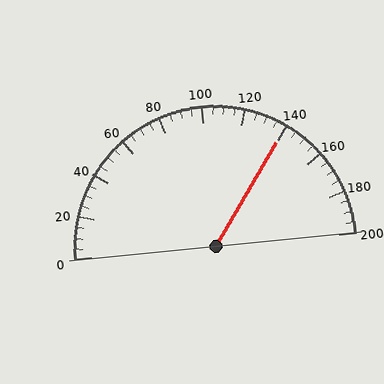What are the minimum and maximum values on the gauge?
The gauge ranges from 0 to 200.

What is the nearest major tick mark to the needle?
The nearest major tick mark is 140.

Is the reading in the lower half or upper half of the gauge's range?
The reading is in the upper half of the range (0 to 200).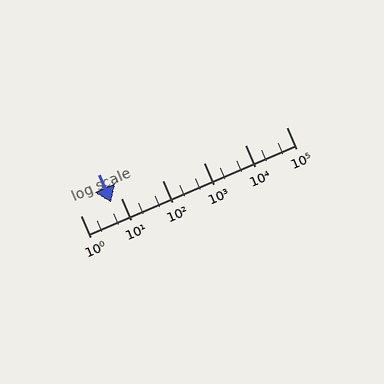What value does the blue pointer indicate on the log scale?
The pointer indicates approximately 5.6.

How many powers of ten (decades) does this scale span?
The scale spans 5 decades, from 1 to 100000.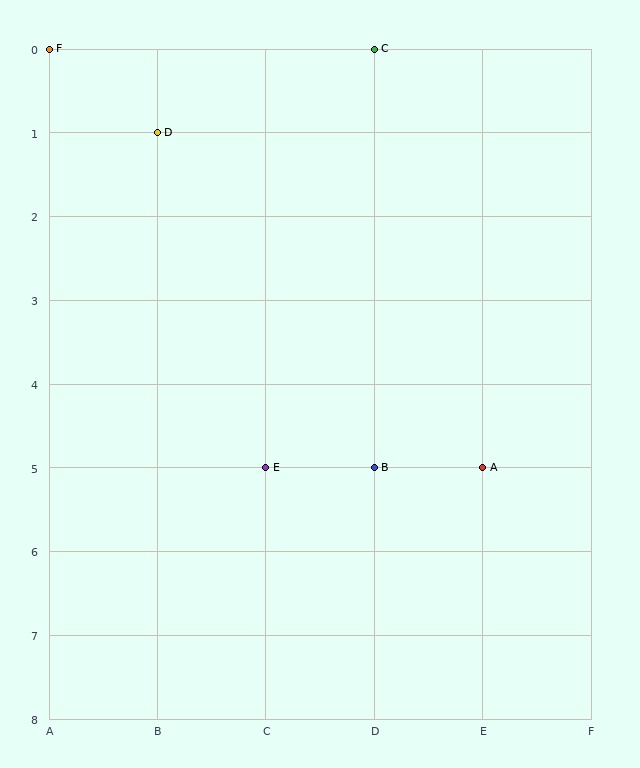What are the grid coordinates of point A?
Point A is at grid coordinates (E, 5).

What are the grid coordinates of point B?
Point B is at grid coordinates (D, 5).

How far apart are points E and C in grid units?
Points E and C are 1 column and 5 rows apart (about 5.1 grid units diagonally).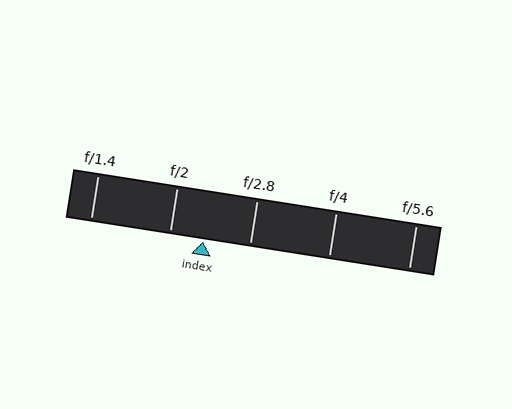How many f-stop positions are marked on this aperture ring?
There are 5 f-stop positions marked.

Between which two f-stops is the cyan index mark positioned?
The index mark is between f/2 and f/2.8.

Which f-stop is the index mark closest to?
The index mark is closest to f/2.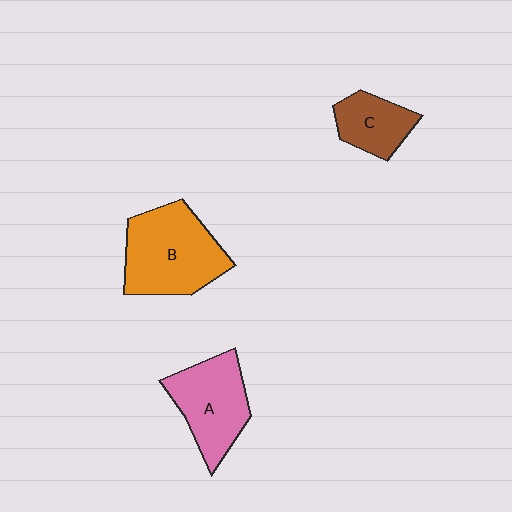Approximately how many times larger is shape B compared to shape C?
Approximately 2.0 times.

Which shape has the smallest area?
Shape C (brown).